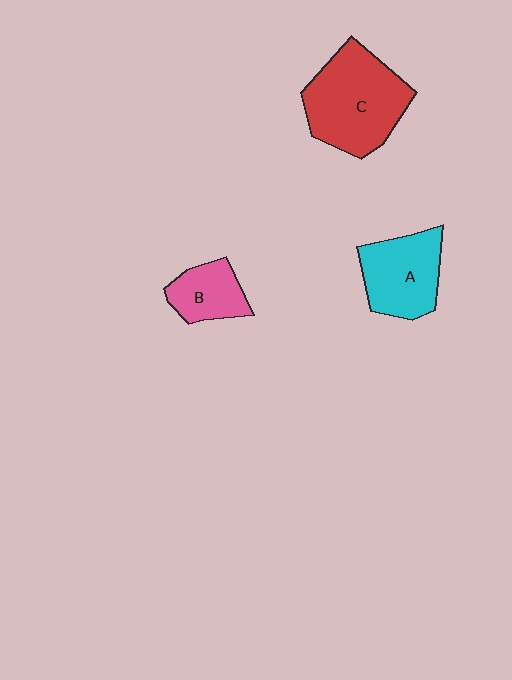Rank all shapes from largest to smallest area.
From largest to smallest: C (red), A (cyan), B (pink).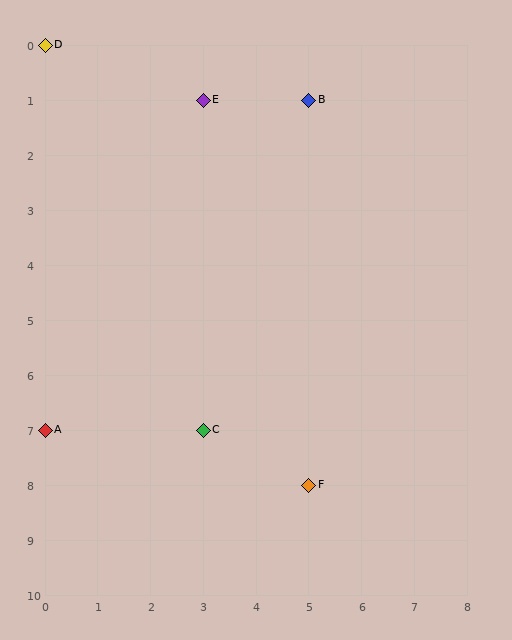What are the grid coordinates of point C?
Point C is at grid coordinates (3, 7).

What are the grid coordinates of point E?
Point E is at grid coordinates (3, 1).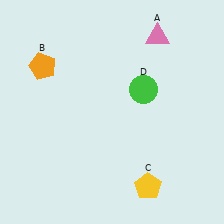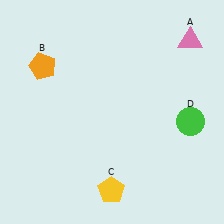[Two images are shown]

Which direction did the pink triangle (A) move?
The pink triangle (A) moved right.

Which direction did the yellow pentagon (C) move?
The yellow pentagon (C) moved left.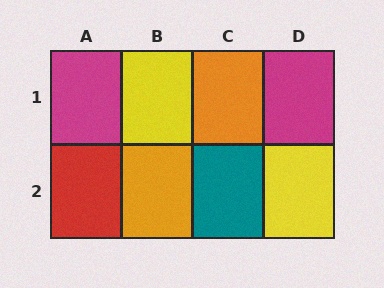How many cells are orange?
2 cells are orange.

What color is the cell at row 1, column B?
Yellow.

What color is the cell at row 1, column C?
Orange.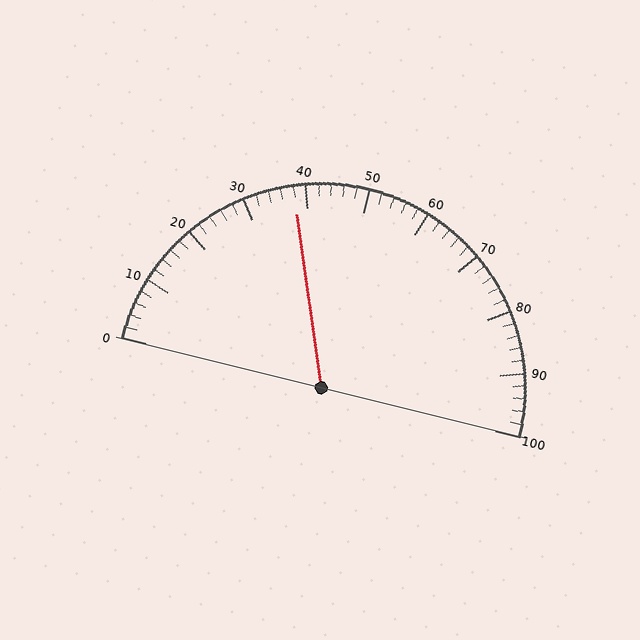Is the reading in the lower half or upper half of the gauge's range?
The reading is in the lower half of the range (0 to 100).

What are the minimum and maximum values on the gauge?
The gauge ranges from 0 to 100.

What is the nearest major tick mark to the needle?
The nearest major tick mark is 40.